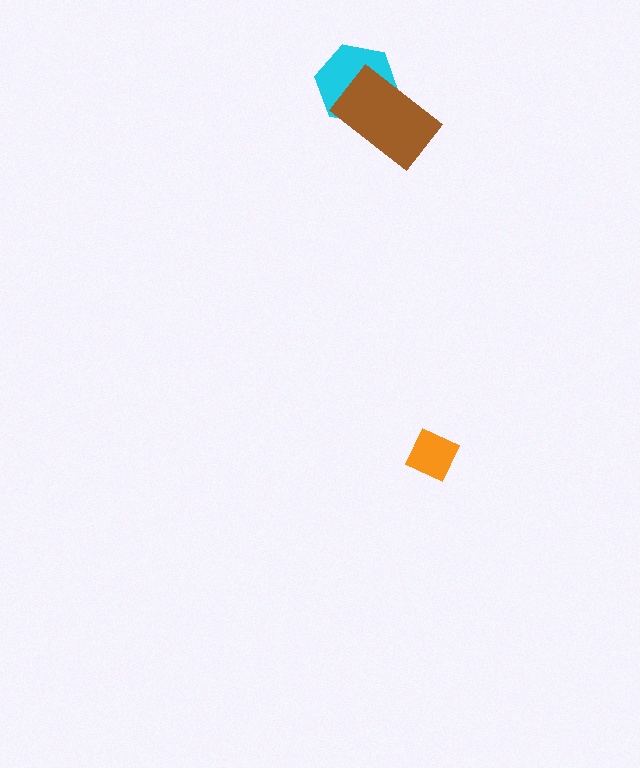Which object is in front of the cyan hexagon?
The brown rectangle is in front of the cyan hexagon.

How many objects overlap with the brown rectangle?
1 object overlaps with the brown rectangle.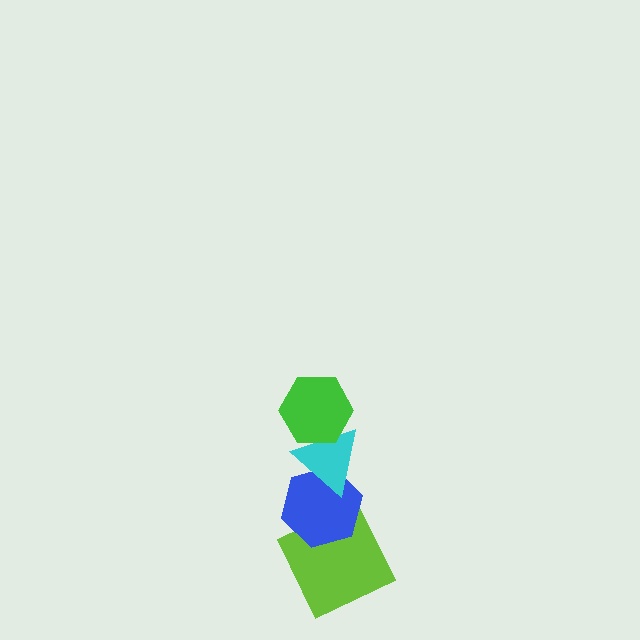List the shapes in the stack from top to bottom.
From top to bottom: the green hexagon, the cyan triangle, the blue hexagon, the lime square.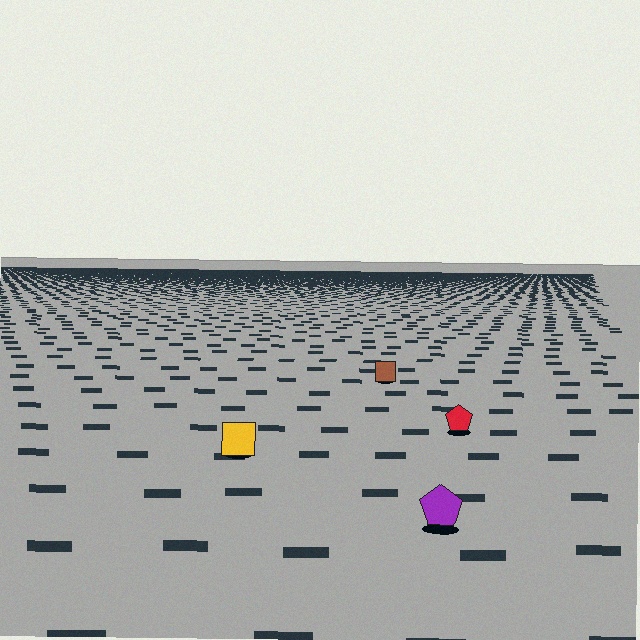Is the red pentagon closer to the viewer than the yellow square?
No. The yellow square is closer — you can tell from the texture gradient: the ground texture is coarser near it.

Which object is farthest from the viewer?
The brown square is farthest from the viewer. It appears smaller and the ground texture around it is denser.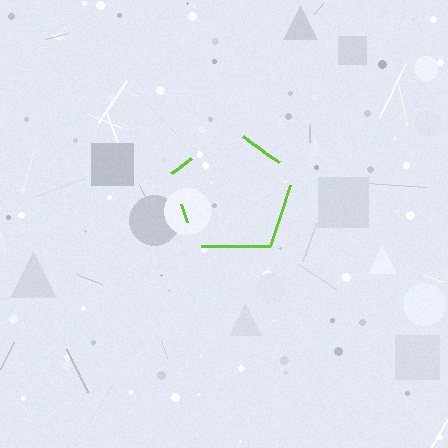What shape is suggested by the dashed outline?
The dashed outline suggests a pentagon.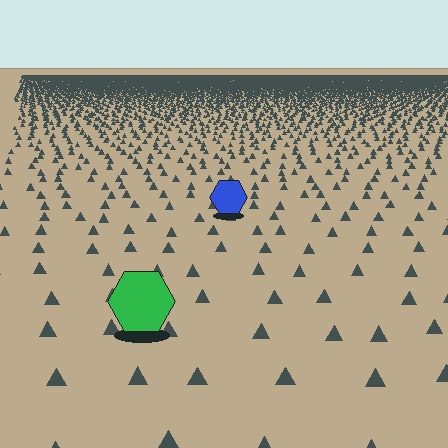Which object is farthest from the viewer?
The blue hexagon is farthest from the viewer. It appears smaller and the ground texture around it is denser.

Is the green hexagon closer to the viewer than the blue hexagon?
Yes. The green hexagon is closer — you can tell from the texture gradient: the ground texture is coarser near it.